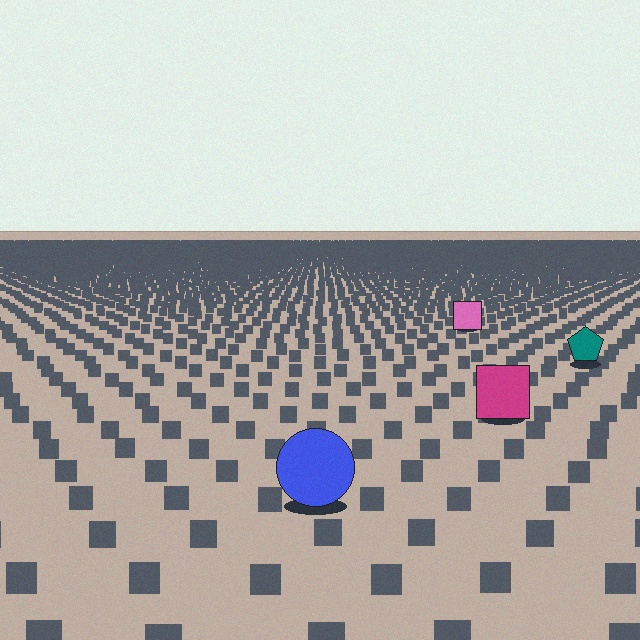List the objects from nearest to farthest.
From nearest to farthest: the blue circle, the magenta square, the teal pentagon, the pink square.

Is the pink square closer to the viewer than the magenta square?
No. The magenta square is closer — you can tell from the texture gradient: the ground texture is coarser near it.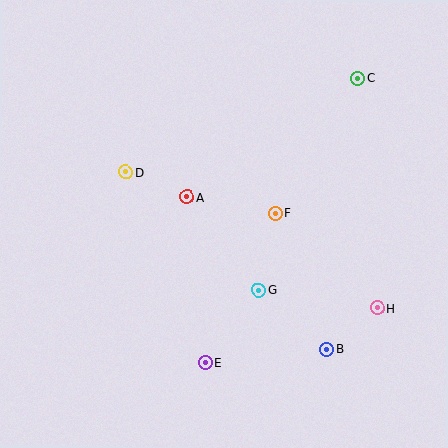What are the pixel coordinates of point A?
Point A is at (187, 197).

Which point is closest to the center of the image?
Point A at (187, 197) is closest to the center.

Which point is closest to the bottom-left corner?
Point E is closest to the bottom-left corner.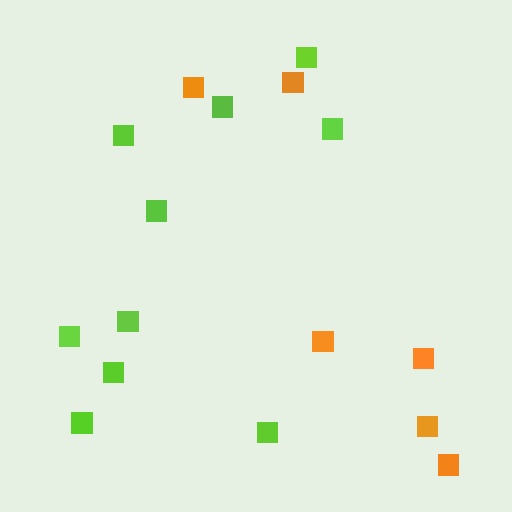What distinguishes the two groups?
There are 2 groups: one group of orange squares (6) and one group of lime squares (10).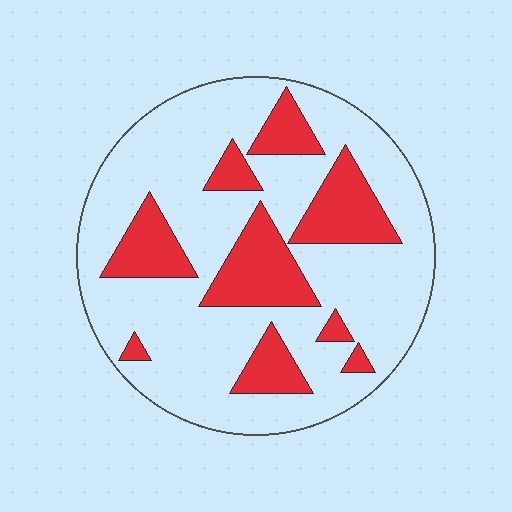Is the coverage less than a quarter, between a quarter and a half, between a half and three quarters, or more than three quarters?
Between a quarter and a half.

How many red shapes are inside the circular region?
9.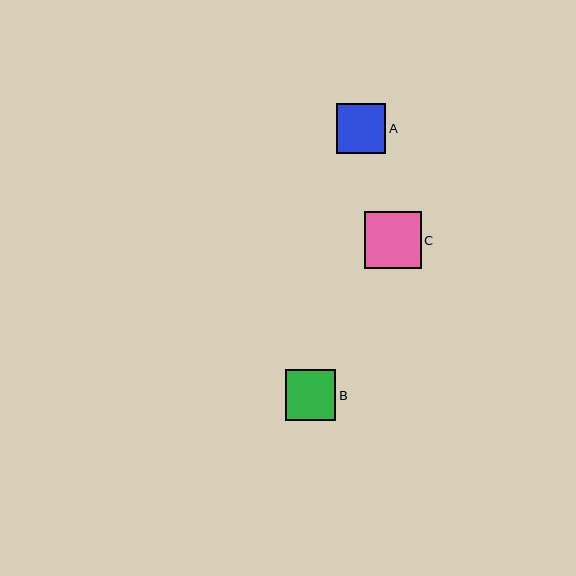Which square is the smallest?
Square A is the smallest with a size of approximately 50 pixels.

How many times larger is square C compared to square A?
Square C is approximately 1.1 times the size of square A.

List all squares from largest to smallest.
From largest to smallest: C, B, A.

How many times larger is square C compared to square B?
Square C is approximately 1.1 times the size of square B.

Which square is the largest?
Square C is the largest with a size of approximately 57 pixels.